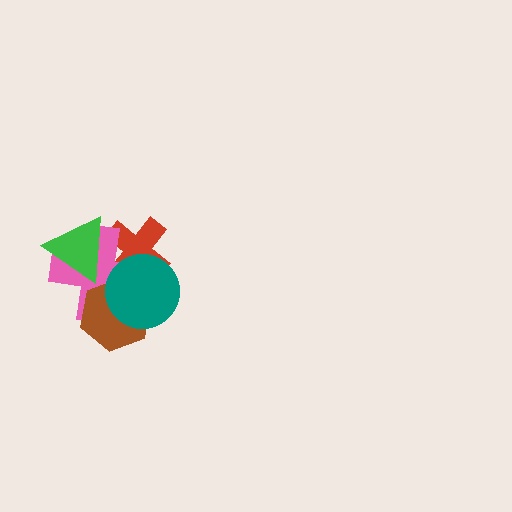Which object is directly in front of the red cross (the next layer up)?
The pink cross is directly in front of the red cross.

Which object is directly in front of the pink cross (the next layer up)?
The green triangle is directly in front of the pink cross.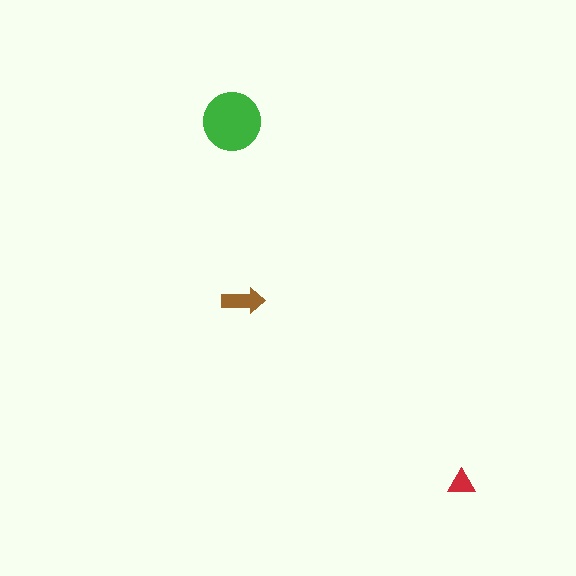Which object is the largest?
The green circle.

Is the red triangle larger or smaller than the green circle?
Smaller.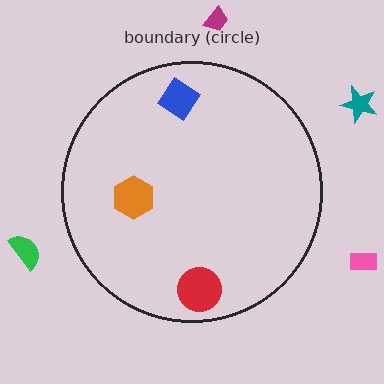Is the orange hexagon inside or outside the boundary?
Inside.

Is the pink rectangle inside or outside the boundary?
Outside.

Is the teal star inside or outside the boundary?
Outside.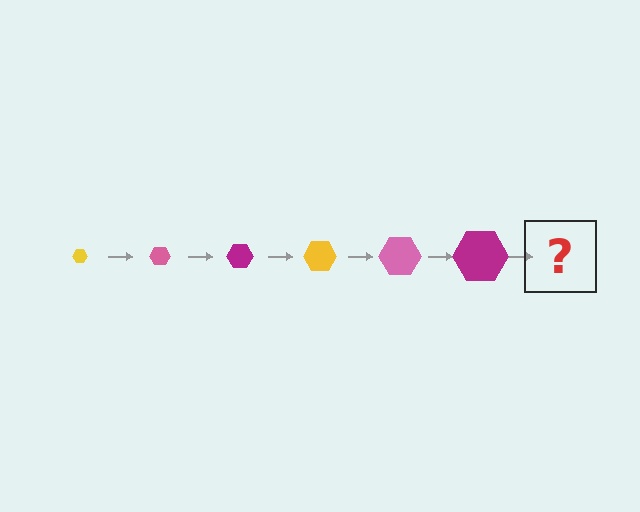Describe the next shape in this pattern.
It should be a yellow hexagon, larger than the previous one.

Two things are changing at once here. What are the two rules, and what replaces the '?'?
The two rules are that the hexagon grows larger each step and the color cycles through yellow, pink, and magenta. The '?' should be a yellow hexagon, larger than the previous one.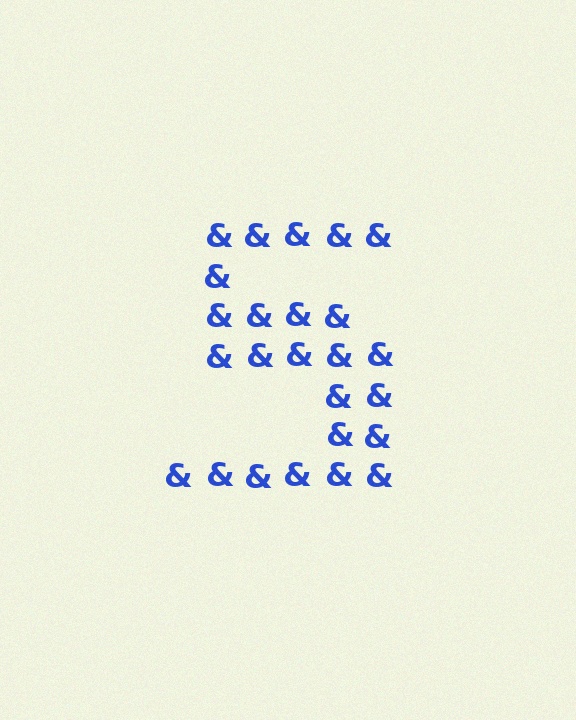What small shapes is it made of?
It is made of small ampersands.